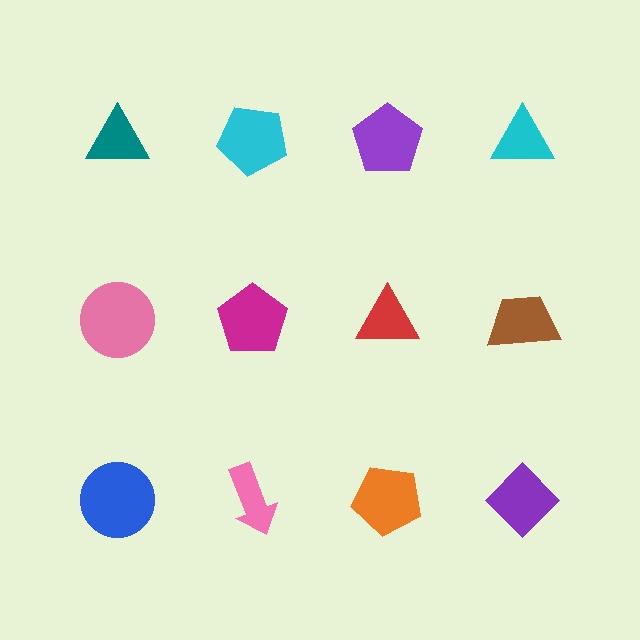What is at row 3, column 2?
A pink arrow.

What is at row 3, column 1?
A blue circle.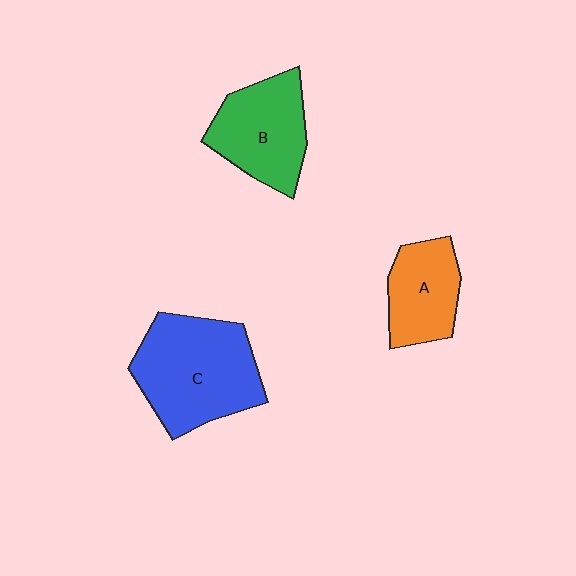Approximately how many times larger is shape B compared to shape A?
Approximately 1.3 times.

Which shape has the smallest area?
Shape A (orange).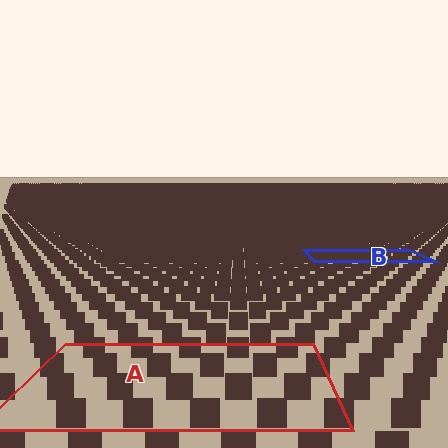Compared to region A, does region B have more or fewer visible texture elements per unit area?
Region B has more texture elements per unit area — they are packed more densely because it is farther away.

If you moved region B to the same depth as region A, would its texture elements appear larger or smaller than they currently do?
They would appear larger. At a closer depth, the same texture elements are projected at a bigger on-screen size.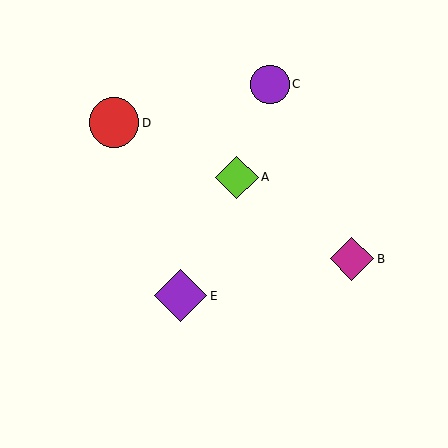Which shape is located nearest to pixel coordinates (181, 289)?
The purple diamond (labeled E) at (180, 296) is nearest to that location.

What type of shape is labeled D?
Shape D is a red circle.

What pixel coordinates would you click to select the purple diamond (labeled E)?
Click at (180, 296) to select the purple diamond E.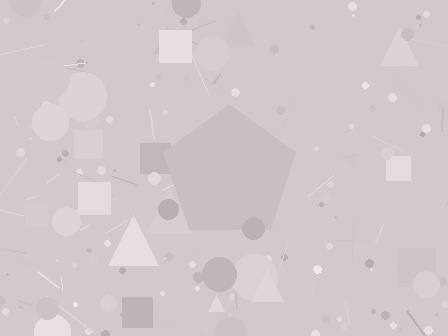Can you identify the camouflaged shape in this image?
The camouflaged shape is a pentagon.